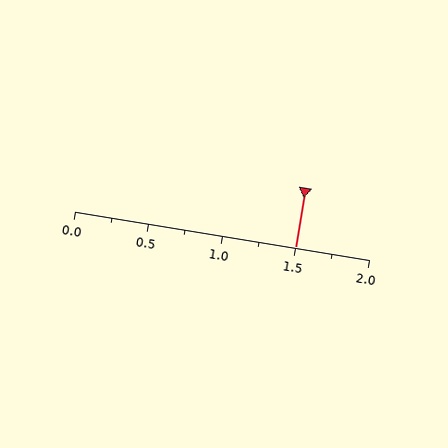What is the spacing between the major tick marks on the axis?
The major ticks are spaced 0.5 apart.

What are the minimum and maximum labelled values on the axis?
The axis runs from 0.0 to 2.0.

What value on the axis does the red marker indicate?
The marker indicates approximately 1.5.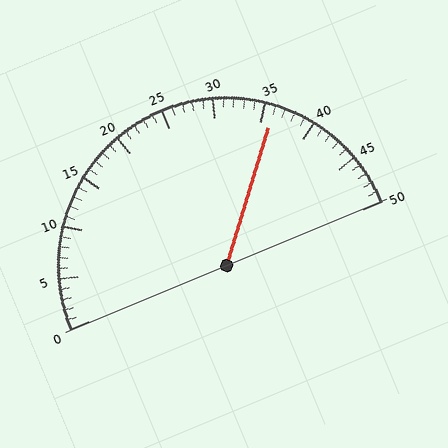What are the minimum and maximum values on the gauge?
The gauge ranges from 0 to 50.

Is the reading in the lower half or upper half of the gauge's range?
The reading is in the upper half of the range (0 to 50).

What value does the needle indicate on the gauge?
The needle indicates approximately 36.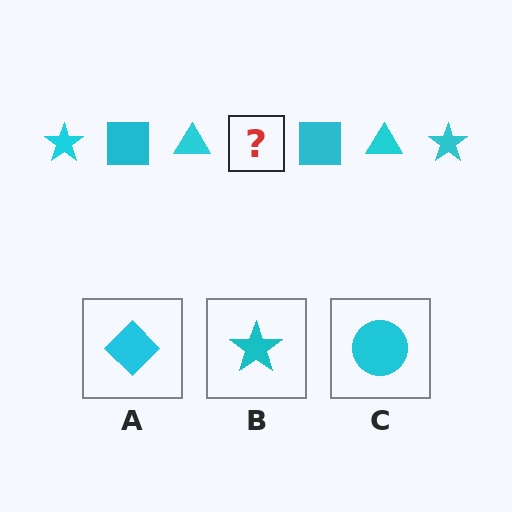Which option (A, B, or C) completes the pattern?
B.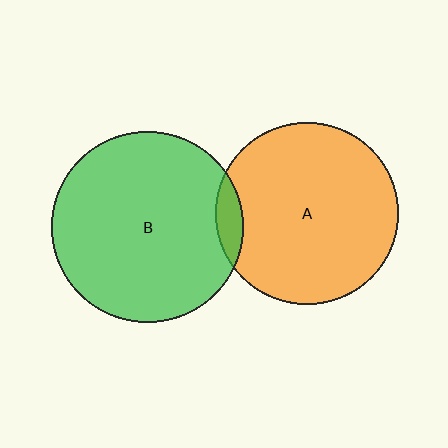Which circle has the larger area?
Circle B (green).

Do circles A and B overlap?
Yes.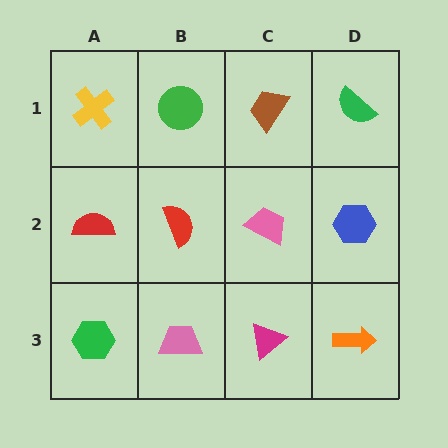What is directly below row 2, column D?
An orange arrow.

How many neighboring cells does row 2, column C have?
4.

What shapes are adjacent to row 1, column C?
A pink trapezoid (row 2, column C), a green circle (row 1, column B), a green semicircle (row 1, column D).